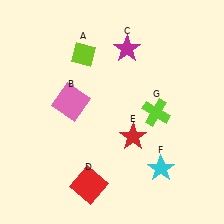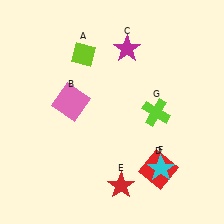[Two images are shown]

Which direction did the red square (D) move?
The red square (D) moved right.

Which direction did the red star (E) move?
The red star (E) moved down.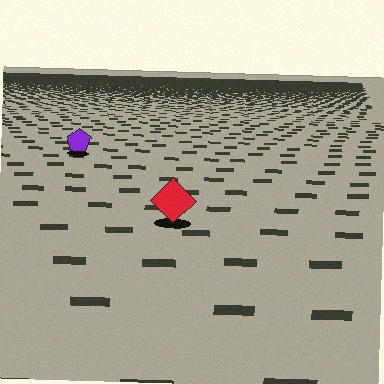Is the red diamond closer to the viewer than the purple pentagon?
Yes. The red diamond is closer — you can tell from the texture gradient: the ground texture is coarser near it.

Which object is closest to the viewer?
The red diamond is closest. The texture marks near it are larger and more spread out.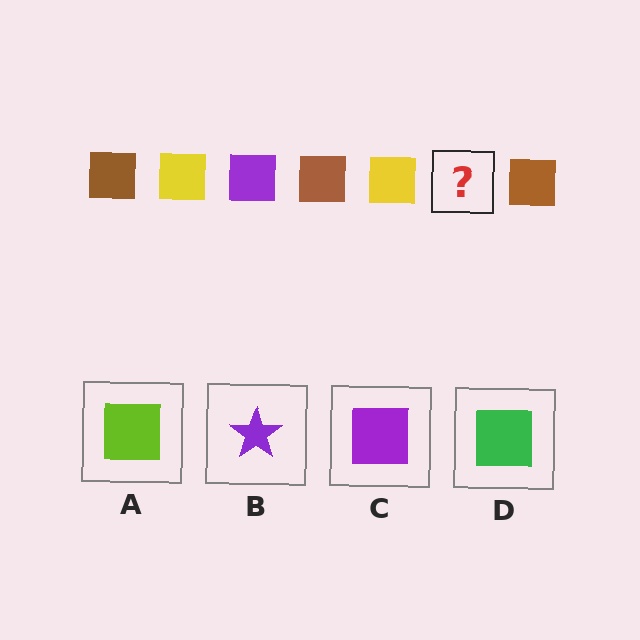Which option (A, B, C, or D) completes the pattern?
C.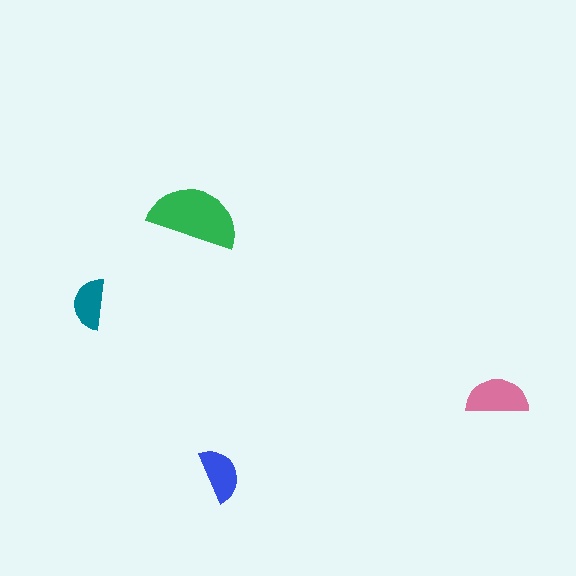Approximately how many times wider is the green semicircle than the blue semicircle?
About 1.5 times wider.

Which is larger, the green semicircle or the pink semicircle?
The green one.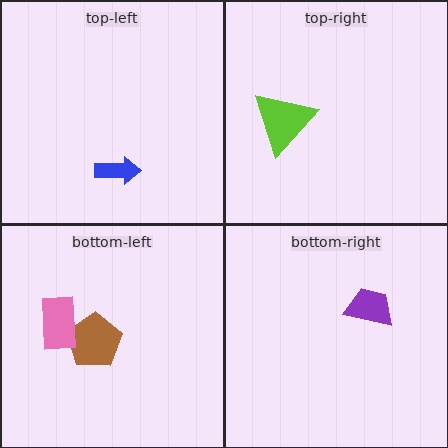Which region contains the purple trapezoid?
The bottom-right region.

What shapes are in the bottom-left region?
The brown pentagon, the pink rectangle.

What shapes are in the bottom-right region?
The purple trapezoid.